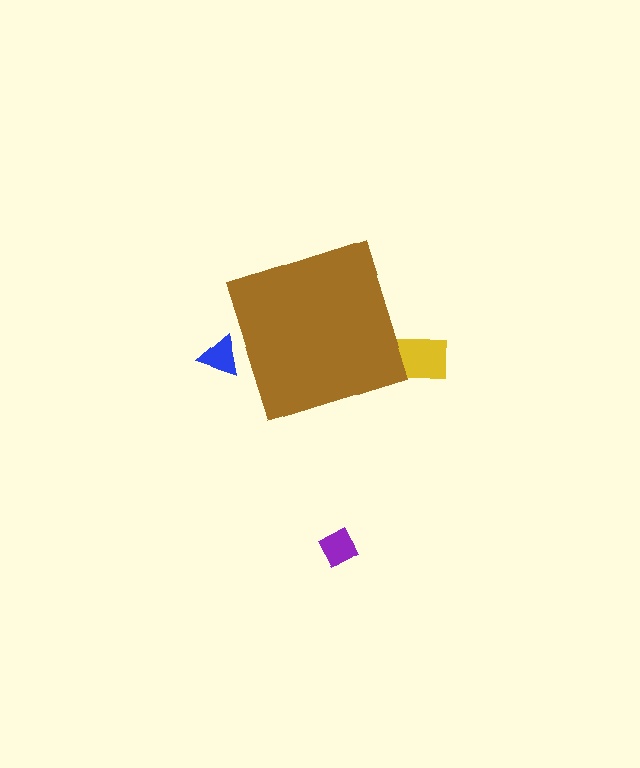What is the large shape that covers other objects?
A brown diamond.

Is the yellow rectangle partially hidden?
Yes, the yellow rectangle is partially hidden behind the brown diamond.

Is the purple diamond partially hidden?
No, the purple diamond is fully visible.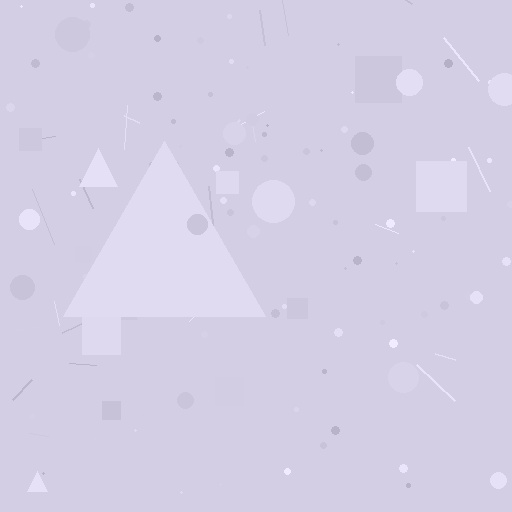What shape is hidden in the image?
A triangle is hidden in the image.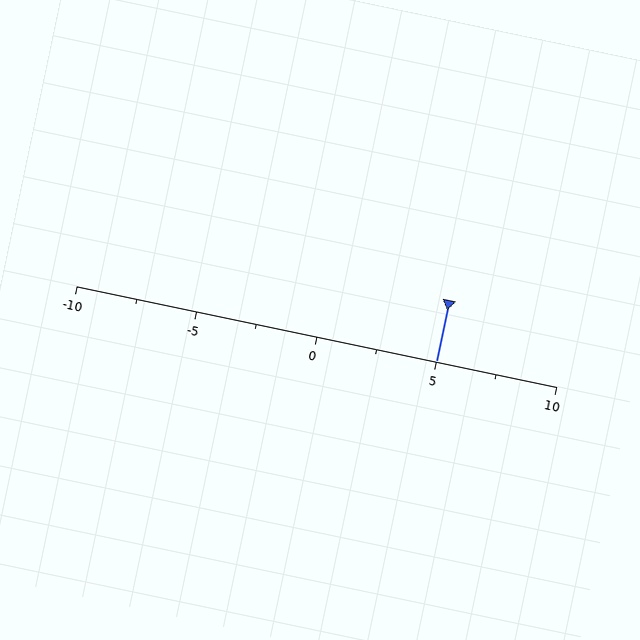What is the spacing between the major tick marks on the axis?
The major ticks are spaced 5 apart.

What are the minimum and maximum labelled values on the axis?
The axis runs from -10 to 10.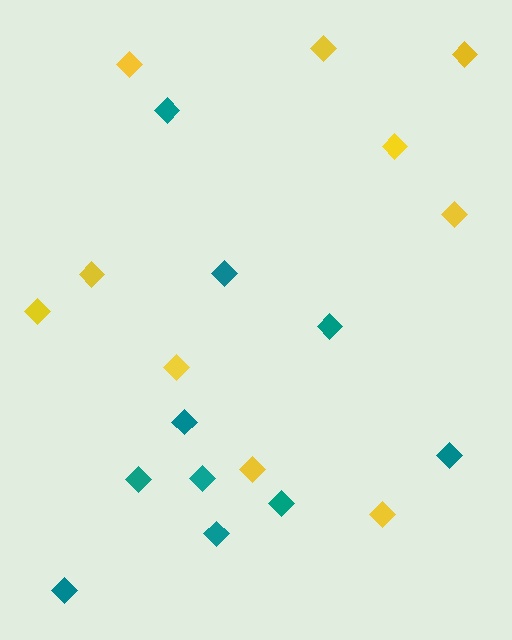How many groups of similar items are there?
There are 2 groups: one group of teal diamonds (10) and one group of yellow diamonds (10).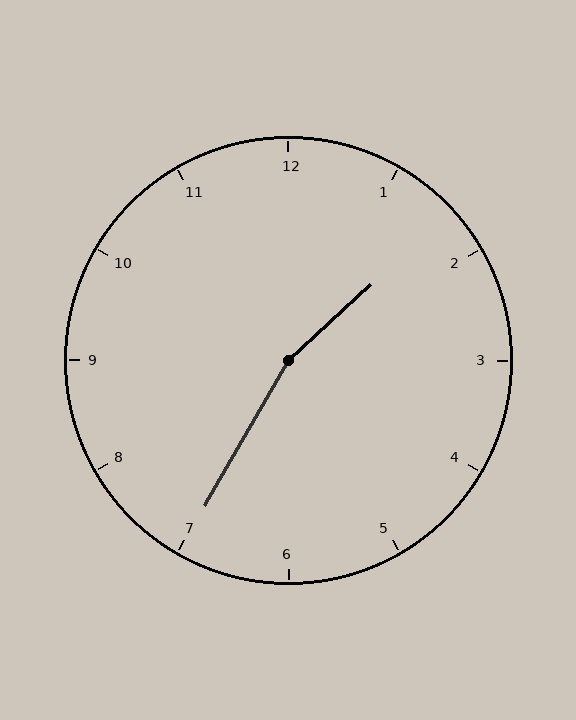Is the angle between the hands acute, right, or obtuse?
It is obtuse.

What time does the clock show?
1:35.